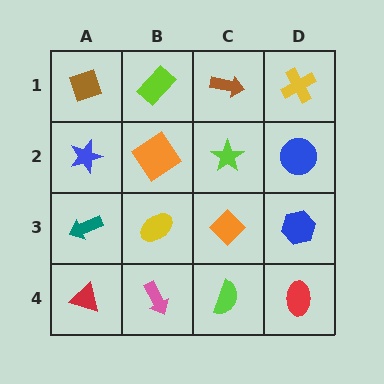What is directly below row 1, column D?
A blue circle.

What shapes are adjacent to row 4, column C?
An orange diamond (row 3, column C), a pink arrow (row 4, column B), a red ellipse (row 4, column D).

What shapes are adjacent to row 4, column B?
A yellow ellipse (row 3, column B), a red triangle (row 4, column A), a lime semicircle (row 4, column C).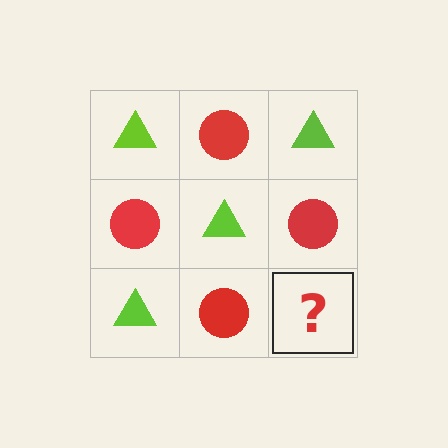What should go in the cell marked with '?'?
The missing cell should contain a lime triangle.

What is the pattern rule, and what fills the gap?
The rule is that it alternates lime triangle and red circle in a checkerboard pattern. The gap should be filled with a lime triangle.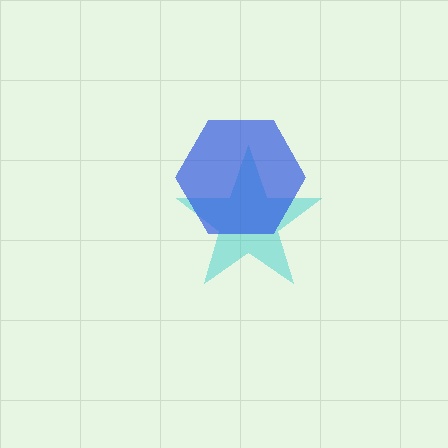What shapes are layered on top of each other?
The layered shapes are: a cyan star, a blue hexagon.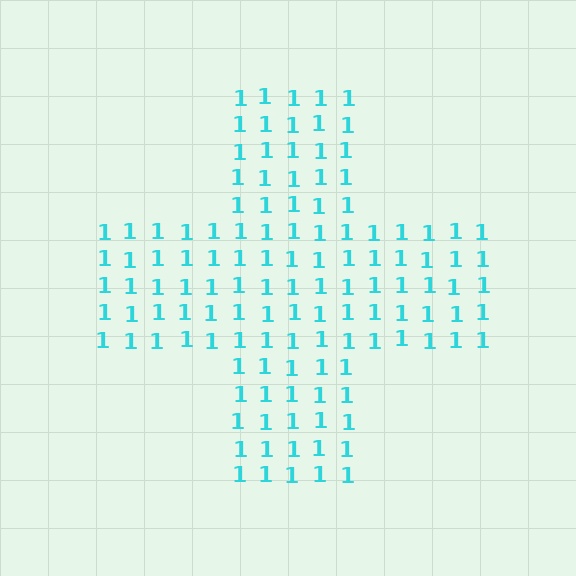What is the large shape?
The large shape is a cross.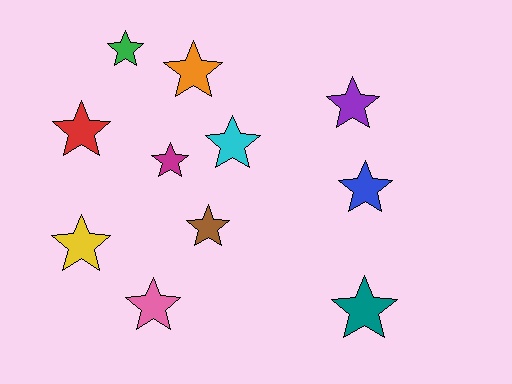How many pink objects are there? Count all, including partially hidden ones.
There is 1 pink object.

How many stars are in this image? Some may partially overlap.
There are 11 stars.